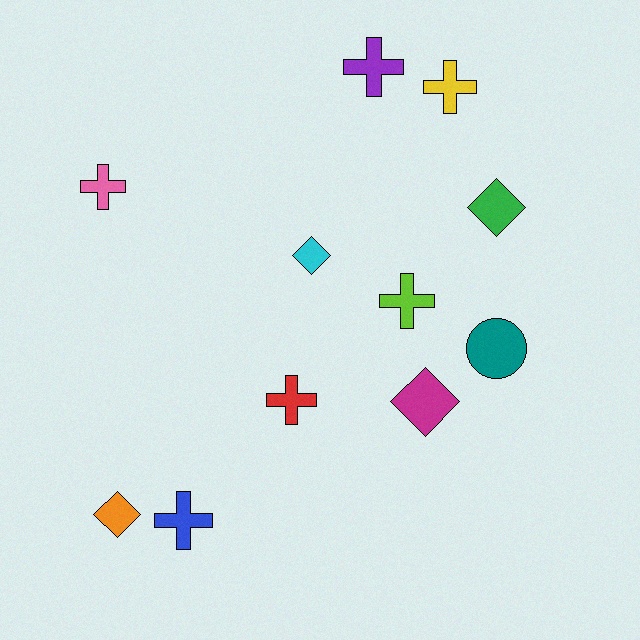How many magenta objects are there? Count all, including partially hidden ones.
There is 1 magenta object.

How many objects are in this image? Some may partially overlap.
There are 11 objects.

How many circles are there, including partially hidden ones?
There is 1 circle.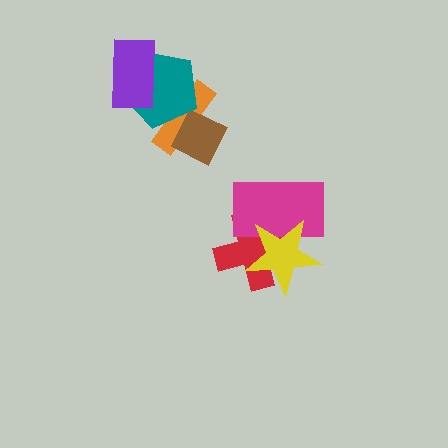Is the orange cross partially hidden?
Yes, it is partially covered by another shape.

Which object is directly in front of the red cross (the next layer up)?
The magenta rectangle is directly in front of the red cross.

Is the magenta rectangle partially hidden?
Yes, it is partially covered by another shape.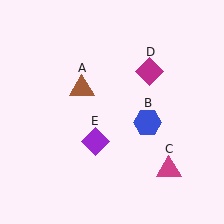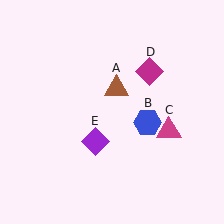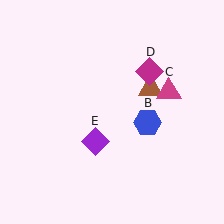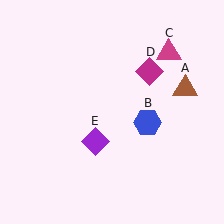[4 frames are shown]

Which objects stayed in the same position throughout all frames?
Blue hexagon (object B) and magenta diamond (object D) and purple diamond (object E) remained stationary.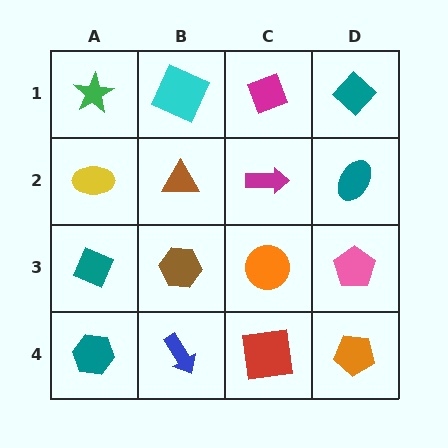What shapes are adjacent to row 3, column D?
A teal ellipse (row 2, column D), an orange pentagon (row 4, column D), an orange circle (row 3, column C).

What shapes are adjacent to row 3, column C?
A magenta arrow (row 2, column C), a red square (row 4, column C), a brown hexagon (row 3, column B), a pink pentagon (row 3, column D).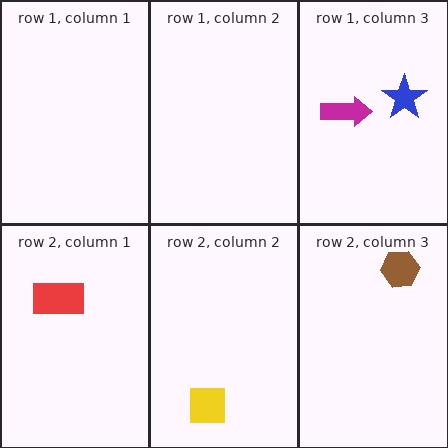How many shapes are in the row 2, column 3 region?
1.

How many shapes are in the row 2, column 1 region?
1.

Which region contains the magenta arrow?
The row 1, column 3 region.